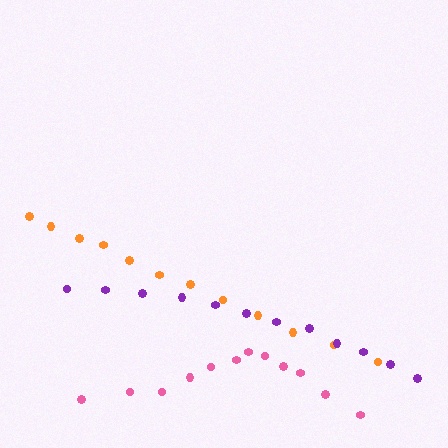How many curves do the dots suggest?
There are 3 distinct paths.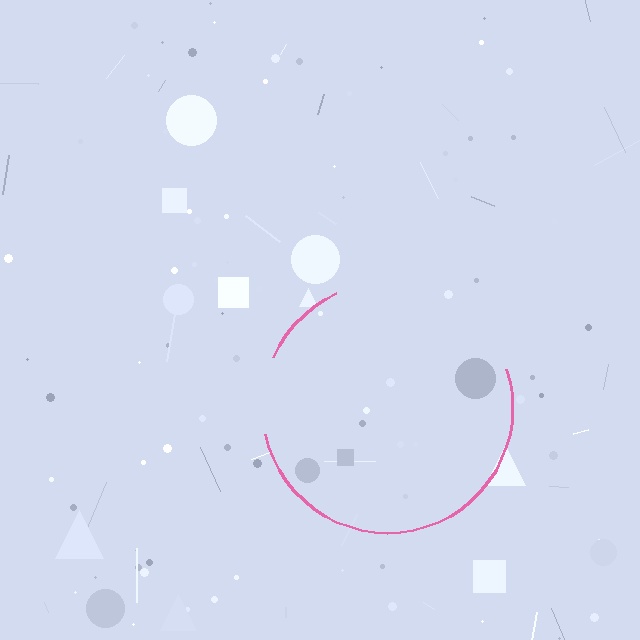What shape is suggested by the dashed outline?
The dashed outline suggests a circle.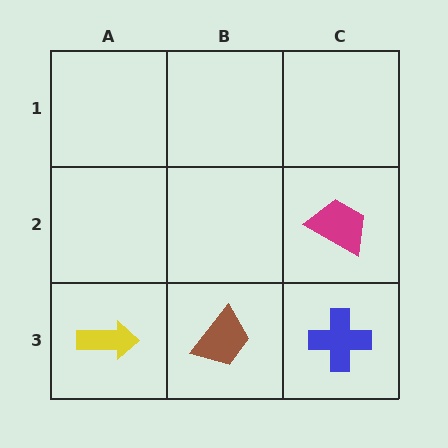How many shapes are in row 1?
0 shapes.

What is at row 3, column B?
A brown trapezoid.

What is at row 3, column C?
A blue cross.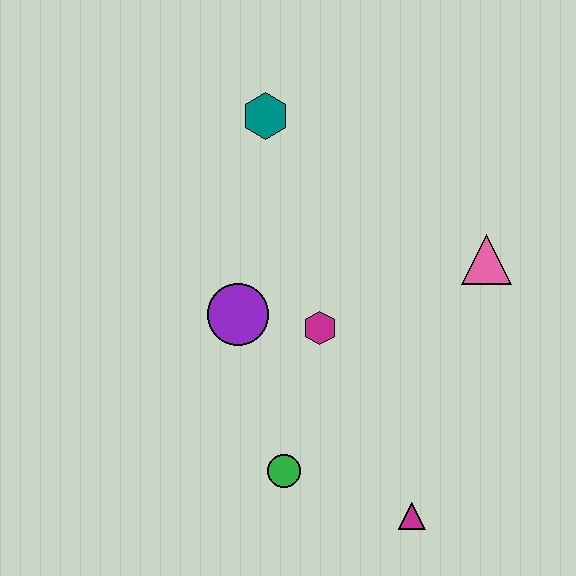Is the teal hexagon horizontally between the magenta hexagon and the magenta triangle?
No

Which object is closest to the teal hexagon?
The purple circle is closest to the teal hexagon.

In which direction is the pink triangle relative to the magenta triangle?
The pink triangle is above the magenta triangle.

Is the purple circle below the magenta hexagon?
No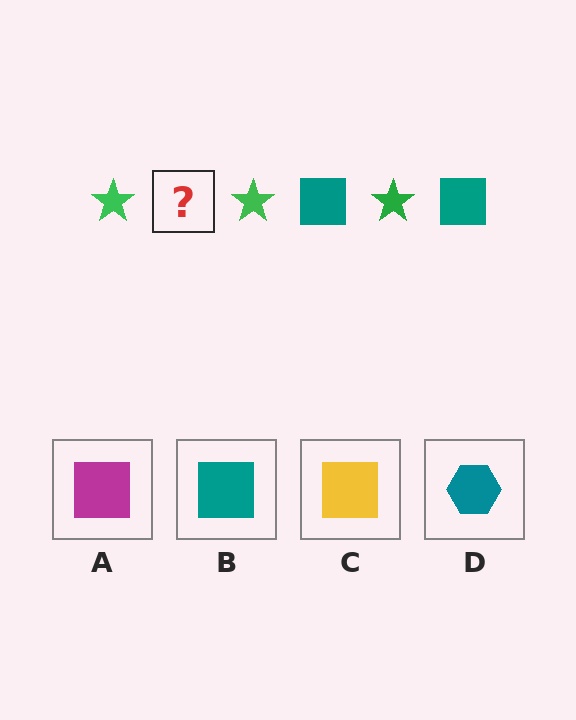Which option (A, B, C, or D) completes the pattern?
B.